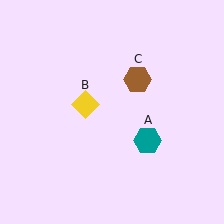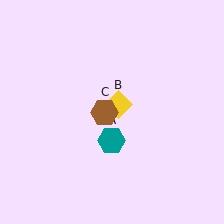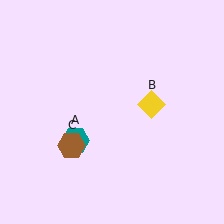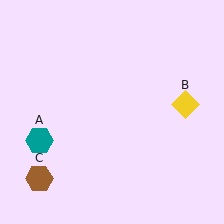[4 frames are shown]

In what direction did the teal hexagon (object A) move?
The teal hexagon (object A) moved left.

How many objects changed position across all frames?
3 objects changed position: teal hexagon (object A), yellow diamond (object B), brown hexagon (object C).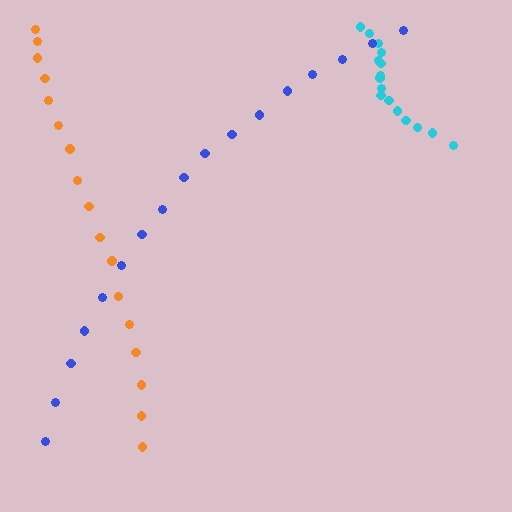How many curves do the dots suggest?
There are 3 distinct paths.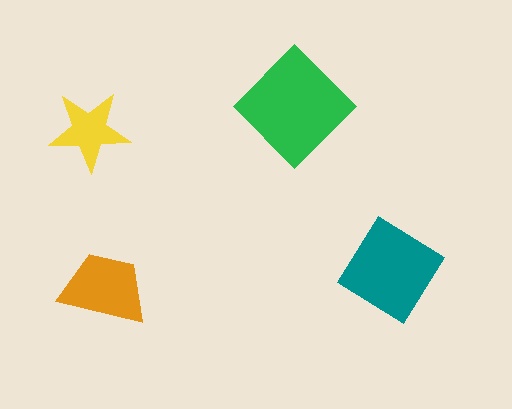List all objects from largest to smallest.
The green diamond, the teal diamond, the orange trapezoid, the yellow star.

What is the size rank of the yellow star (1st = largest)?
4th.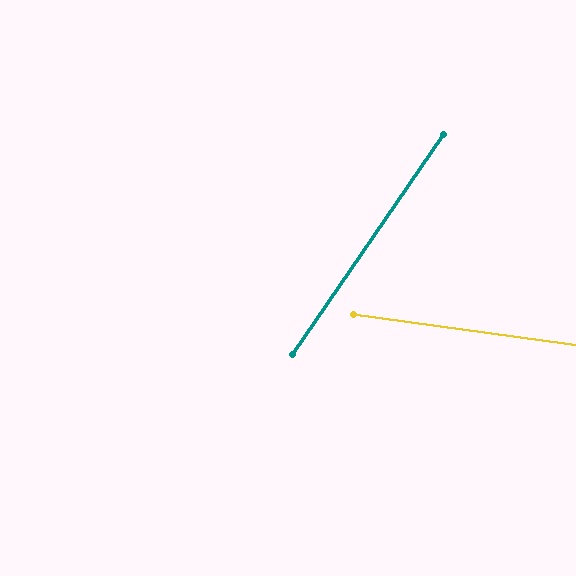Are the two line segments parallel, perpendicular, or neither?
Neither parallel nor perpendicular — they differ by about 64°.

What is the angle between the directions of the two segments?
Approximately 64 degrees.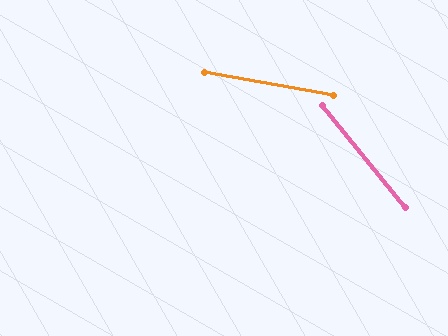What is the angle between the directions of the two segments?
Approximately 41 degrees.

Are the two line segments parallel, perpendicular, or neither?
Neither parallel nor perpendicular — they differ by about 41°.